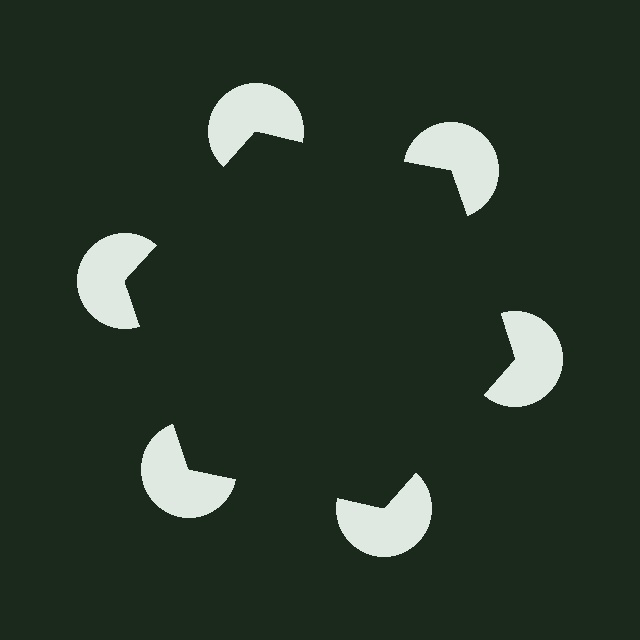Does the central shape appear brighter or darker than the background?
It typically appears slightly darker than the background, even though no actual brightness change is drawn.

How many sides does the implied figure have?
6 sides.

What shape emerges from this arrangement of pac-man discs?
An illusory hexagon — its edges are inferred from the aligned wedge cuts in the pac-man discs, not physically drawn.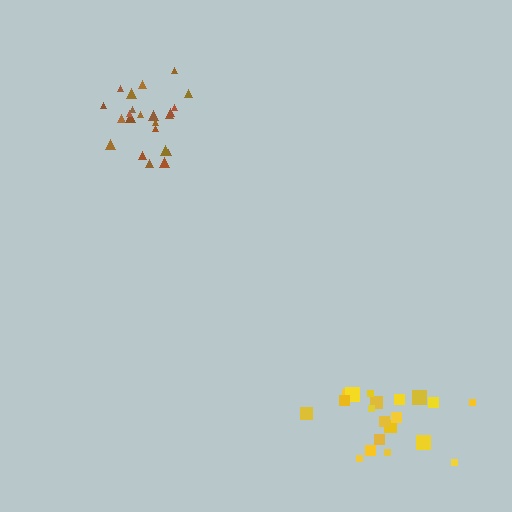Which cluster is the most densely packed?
Brown.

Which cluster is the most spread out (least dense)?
Yellow.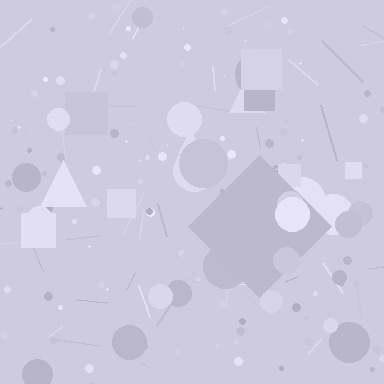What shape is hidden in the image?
A diamond is hidden in the image.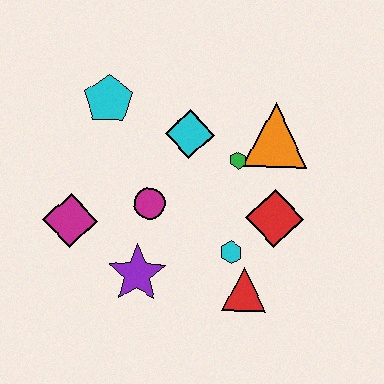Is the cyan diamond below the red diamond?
No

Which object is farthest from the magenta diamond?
The orange triangle is farthest from the magenta diamond.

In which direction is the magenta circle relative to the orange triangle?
The magenta circle is to the left of the orange triangle.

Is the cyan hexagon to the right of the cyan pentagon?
Yes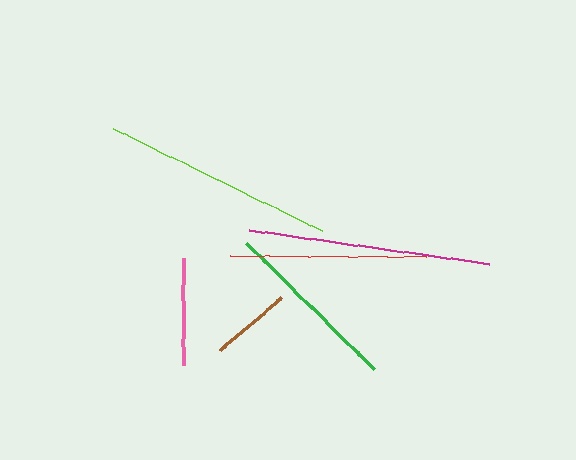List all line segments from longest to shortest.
From longest to shortest: magenta, lime, red, green, pink, brown.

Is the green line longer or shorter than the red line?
The red line is longer than the green line.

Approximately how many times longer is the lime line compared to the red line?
The lime line is approximately 1.2 times the length of the red line.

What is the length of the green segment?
The green segment is approximately 179 pixels long.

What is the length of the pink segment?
The pink segment is approximately 107 pixels long.